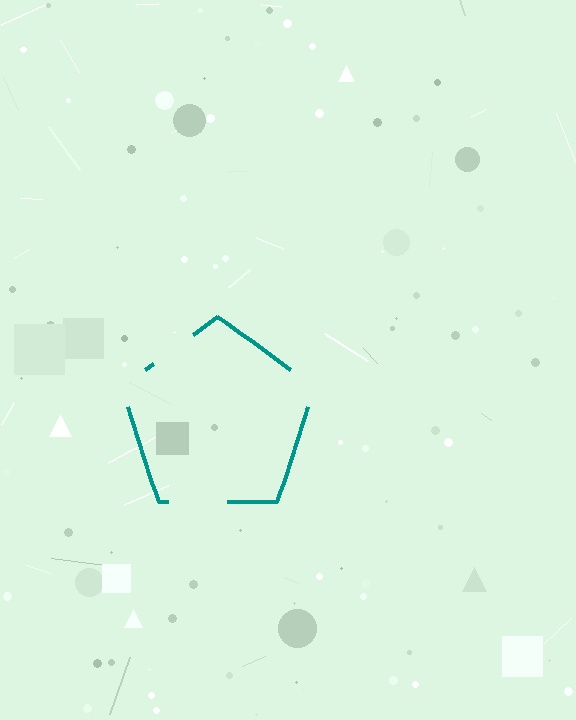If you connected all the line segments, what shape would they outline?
They would outline a pentagon.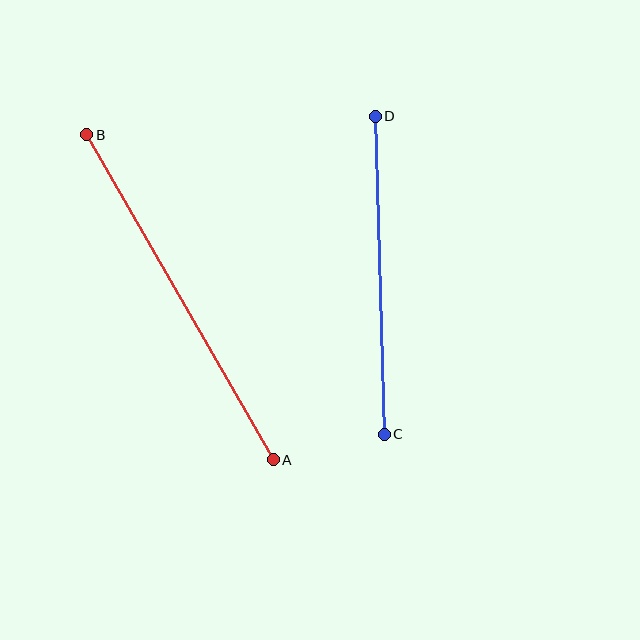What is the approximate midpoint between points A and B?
The midpoint is at approximately (180, 297) pixels.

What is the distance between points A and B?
The distance is approximately 375 pixels.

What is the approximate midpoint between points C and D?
The midpoint is at approximately (380, 275) pixels.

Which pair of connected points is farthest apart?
Points A and B are farthest apart.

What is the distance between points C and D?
The distance is approximately 318 pixels.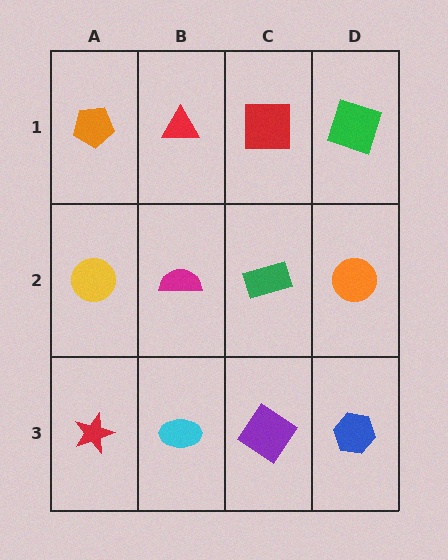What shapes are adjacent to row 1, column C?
A green rectangle (row 2, column C), a red triangle (row 1, column B), a green square (row 1, column D).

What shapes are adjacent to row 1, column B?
A magenta semicircle (row 2, column B), an orange pentagon (row 1, column A), a red square (row 1, column C).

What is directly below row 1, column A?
A yellow circle.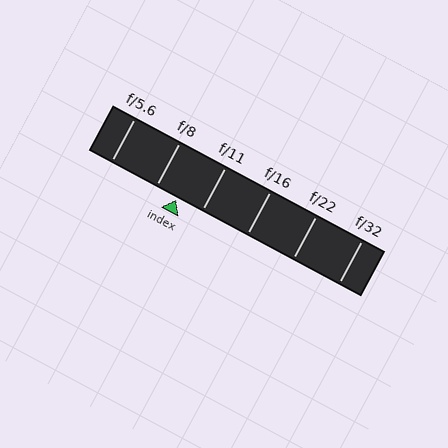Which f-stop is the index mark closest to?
The index mark is closest to f/8.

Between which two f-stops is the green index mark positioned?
The index mark is between f/8 and f/11.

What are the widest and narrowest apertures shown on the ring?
The widest aperture shown is f/5.6 and the narrowest is f/32.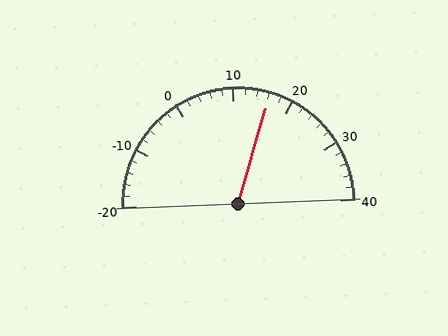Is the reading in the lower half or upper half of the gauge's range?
The reading is in the upper half of the range (-20 to 40).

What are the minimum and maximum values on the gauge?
The gauge ranges from -20 to 40.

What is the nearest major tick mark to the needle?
The nearest major tick mark is 20.